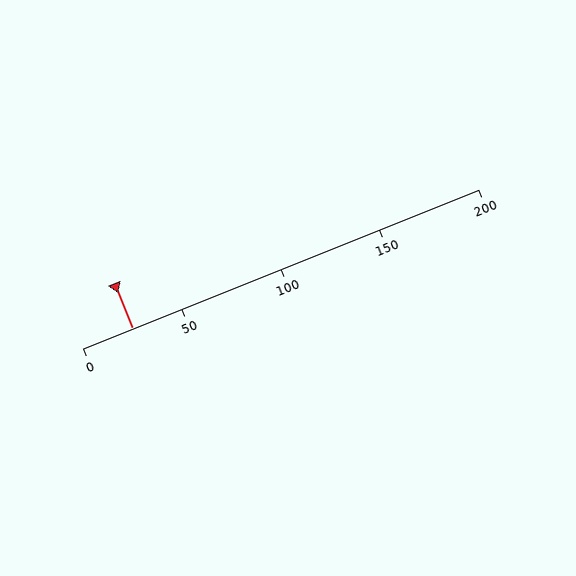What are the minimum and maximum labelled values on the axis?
The axis runs from 0 to 200.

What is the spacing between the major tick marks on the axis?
The major ticks are spaced 50 apart.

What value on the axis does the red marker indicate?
The marker indicates approximately 25.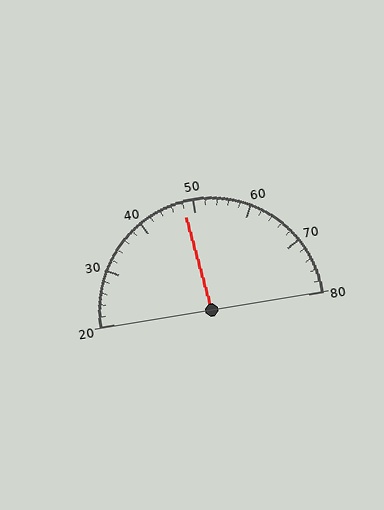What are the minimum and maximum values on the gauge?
The gauge ranges from 20 to 80.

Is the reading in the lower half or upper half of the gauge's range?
The reading is in the lower half of the range (20 to 80).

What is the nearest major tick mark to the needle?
The nearest major tick mark is 50.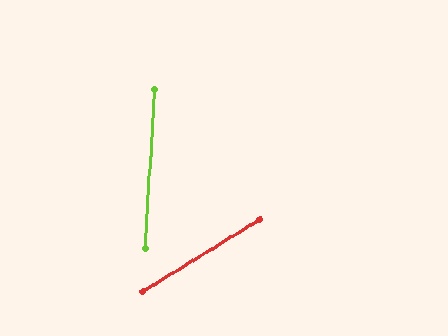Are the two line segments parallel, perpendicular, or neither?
Neither parallel nor perpendicular — they differ by about 55°.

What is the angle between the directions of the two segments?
Approximately 55 degrees.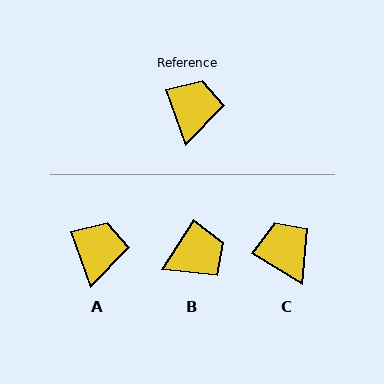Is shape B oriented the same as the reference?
No, it is off by about 52 degrees.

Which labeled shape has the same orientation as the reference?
A.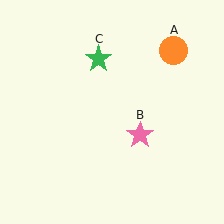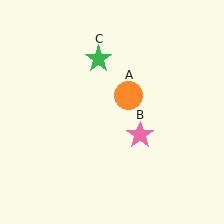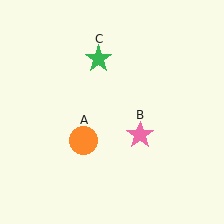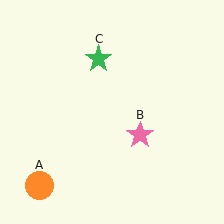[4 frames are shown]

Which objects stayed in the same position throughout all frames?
Pink star (object B) and green star (object C) remained stationary.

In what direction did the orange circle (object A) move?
The orange circle (object A) moved down and to the left.